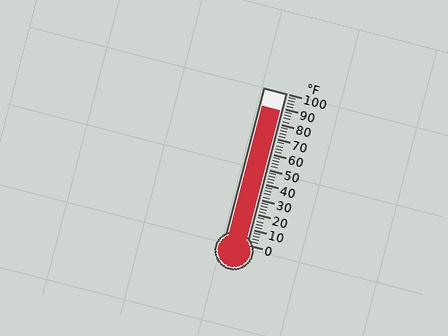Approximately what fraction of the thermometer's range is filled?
The thermometer is filled to approximately 90% of its range.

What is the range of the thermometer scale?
The thermometer scale ranges from 0°F to 100°F.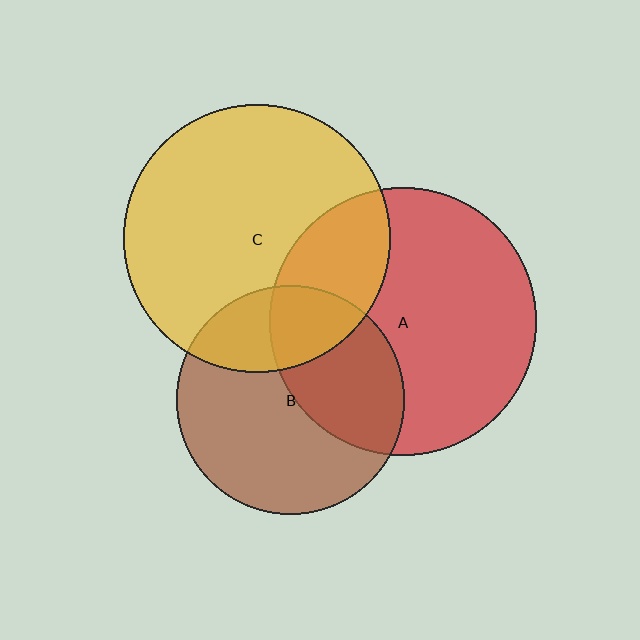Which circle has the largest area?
Circle A (red).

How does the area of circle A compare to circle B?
Approximately 1.4 times.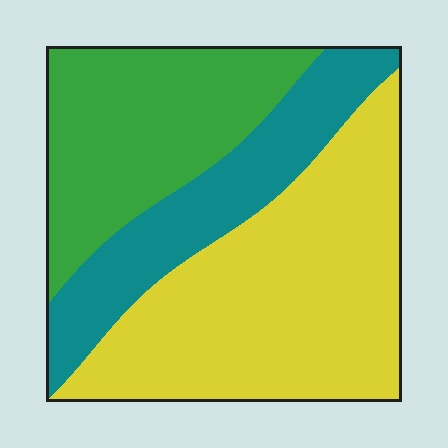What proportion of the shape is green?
Green covers roughly 30% of the shape.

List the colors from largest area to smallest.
From largest to smallest: yellow, green, teal.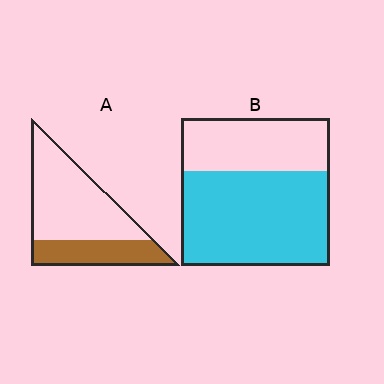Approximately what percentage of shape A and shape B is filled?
A is approximately 30% and B is approximately 65%.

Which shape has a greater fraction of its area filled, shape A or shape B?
Shape B.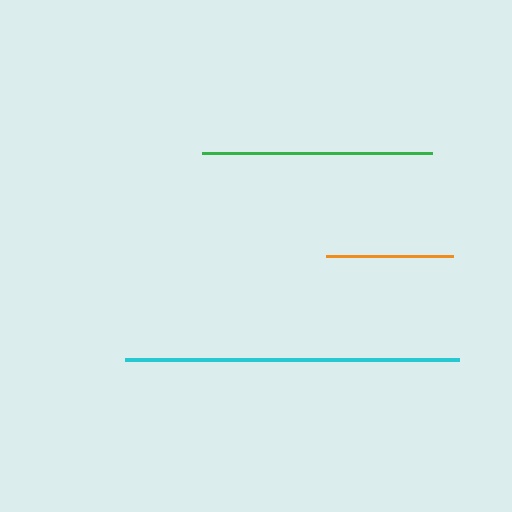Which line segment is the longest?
The cyan line is the longest at approximately 334 pixels.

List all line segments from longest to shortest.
From longest to shortest: cyan, green, orange.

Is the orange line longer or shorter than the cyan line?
The cyan line is longer than the orange line.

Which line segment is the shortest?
The orange line is the shortest at approximately 127 pixels.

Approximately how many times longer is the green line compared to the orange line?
The green line is approximately 1.8 times the length of the orange line.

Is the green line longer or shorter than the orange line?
The green line is longer than the orange line.